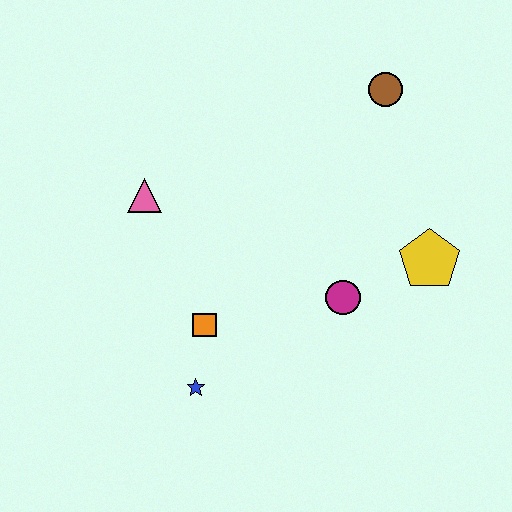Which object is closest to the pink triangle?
The orange square is closest to the pink triangle.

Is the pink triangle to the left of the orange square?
Yes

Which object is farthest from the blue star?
The brown circle is farthest from the blue star.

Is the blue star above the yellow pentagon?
No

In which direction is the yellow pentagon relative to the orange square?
The yellow pentagon is to the right of the orange square.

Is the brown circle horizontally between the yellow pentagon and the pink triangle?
Yes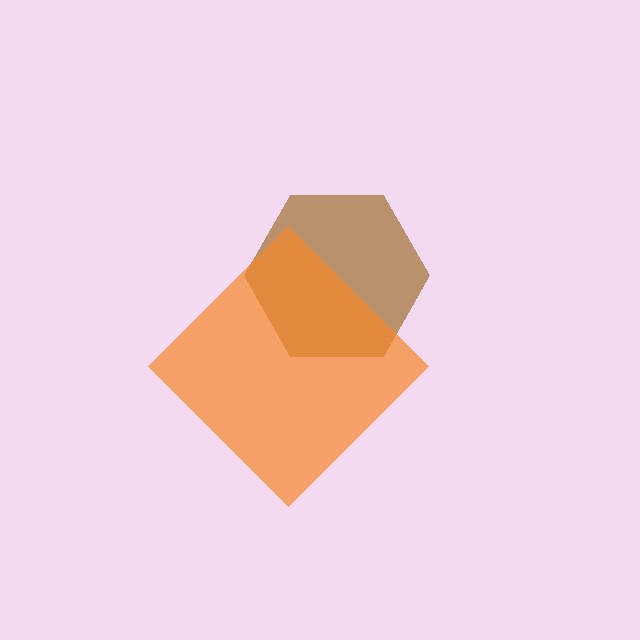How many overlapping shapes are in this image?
There are 2 overlapping shapes in the image.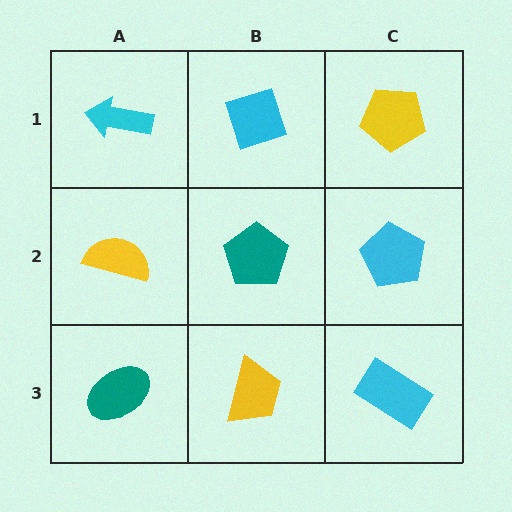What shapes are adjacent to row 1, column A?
A yellow semicircle (row 2, column A), a cyan diamond (row 1, column B).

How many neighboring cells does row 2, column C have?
3.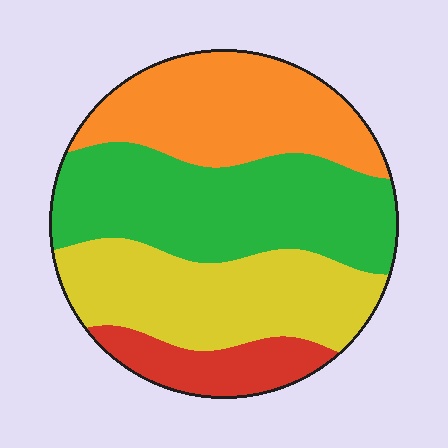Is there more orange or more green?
Green.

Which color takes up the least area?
Red, at roughly 10%.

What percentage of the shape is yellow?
Yellow covers roughly 30% of the shape.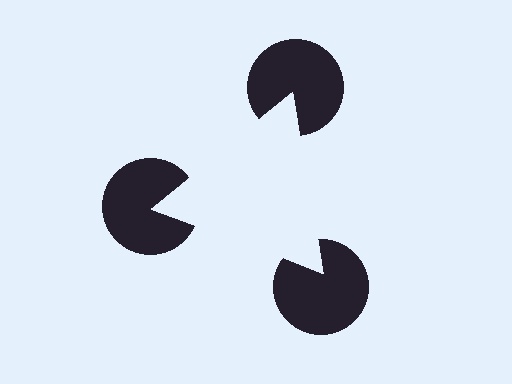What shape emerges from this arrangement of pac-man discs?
An illusory triangle — its edges are inferred from the aligned wedge cuts in the pac-man discs, not physically drawn.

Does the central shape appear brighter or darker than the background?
It typically appears slightly brighter than the background, even though no actual brightness change is drawn.